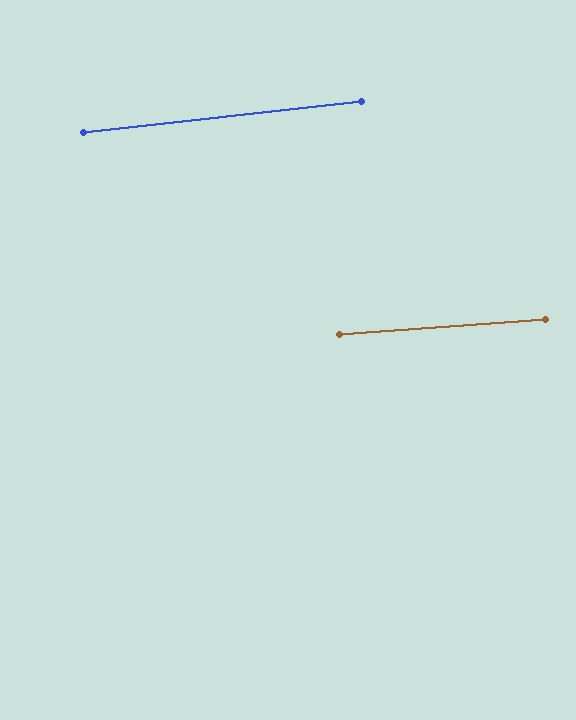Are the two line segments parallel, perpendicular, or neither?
Parallel — their directions differ by only 2.0°.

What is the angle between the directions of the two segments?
Approximately 2 degrees.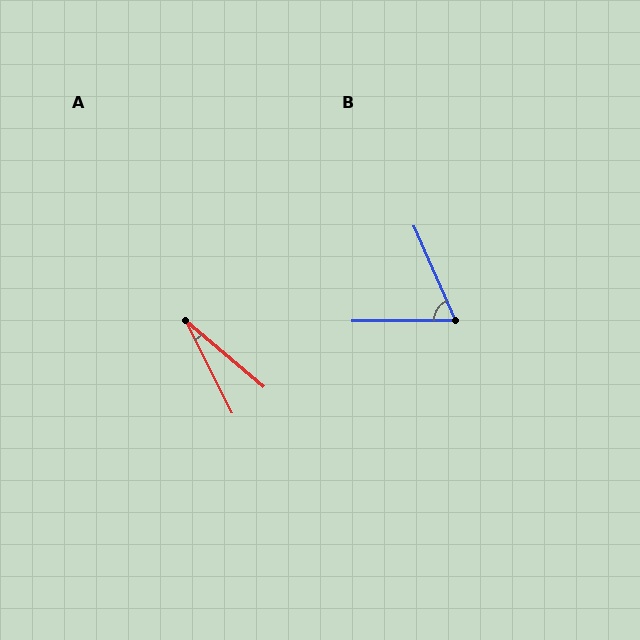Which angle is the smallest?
A, at approximately 23 degrees.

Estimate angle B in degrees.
Approximately 66 degrees.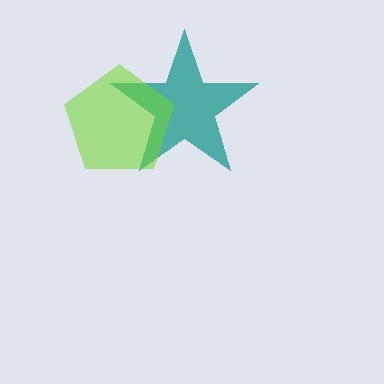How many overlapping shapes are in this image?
There are 2 overlapping shapes in the image.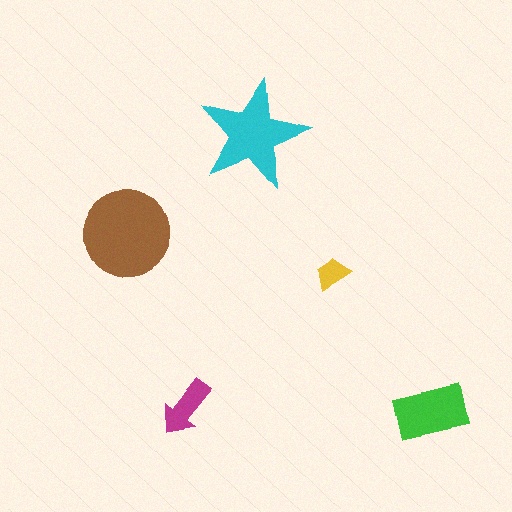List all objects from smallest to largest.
The yellow trapezoid, the magenta arrow, the green rectangle, the cyan star, the brown circle.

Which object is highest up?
The cyan star is topmost.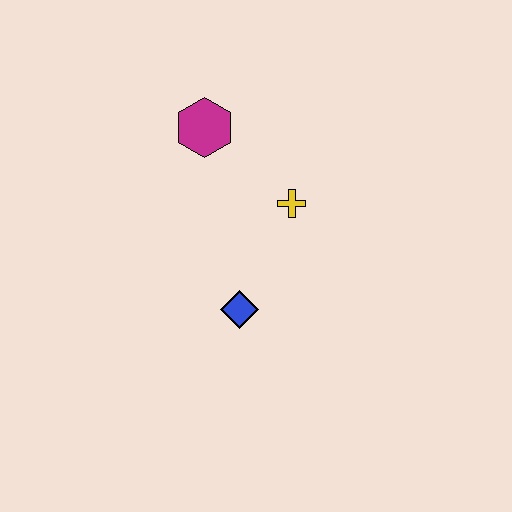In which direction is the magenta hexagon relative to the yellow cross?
The magenta hexagon is to the left of the yellow cross.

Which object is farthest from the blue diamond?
The magenta hexagon is farthest from the blue diamond.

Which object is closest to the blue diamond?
The yellow cross is closest to the blue diamond.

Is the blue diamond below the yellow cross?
Yes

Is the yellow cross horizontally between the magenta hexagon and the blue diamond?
No